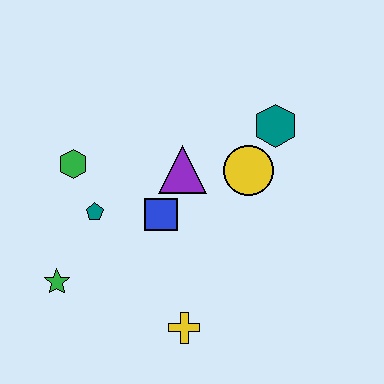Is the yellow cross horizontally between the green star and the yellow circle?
Yes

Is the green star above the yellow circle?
No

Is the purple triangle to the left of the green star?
No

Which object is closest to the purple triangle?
The blue square is closest to the purple triangle.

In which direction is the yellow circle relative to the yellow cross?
The yellow circle is above the yellow cross.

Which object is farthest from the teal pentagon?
The teal hexagon is farthest from the teal pentagon.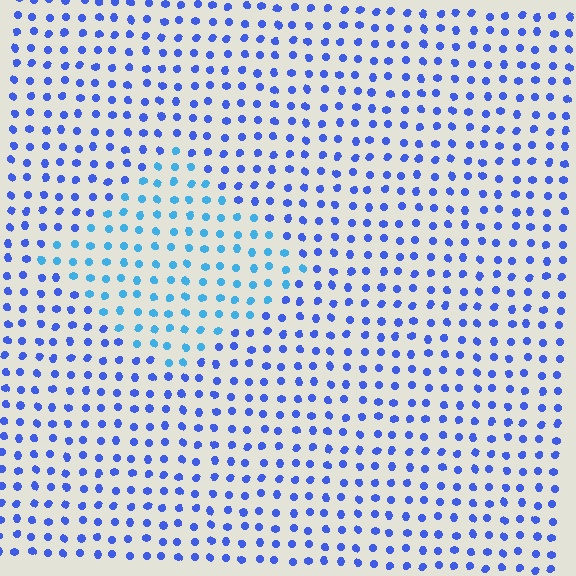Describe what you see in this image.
The image is filled with small blue elements in a uniform arrangement. A diamond-shaped region is visible where the elements are tinted to a slightly different hue, forming a subtle color boundary.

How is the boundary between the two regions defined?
The boundary is defined purely by a slight shift in hue (about 31 degrees). Spacing, size, and orientation are identical on both sides.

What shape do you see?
I see a diamond.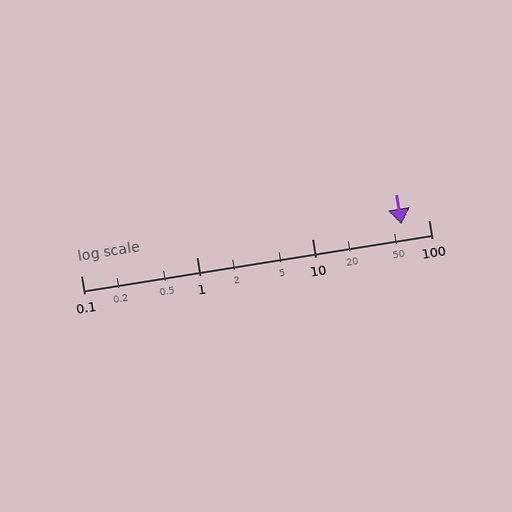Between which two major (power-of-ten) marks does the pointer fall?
The pointer is between 10 and 100.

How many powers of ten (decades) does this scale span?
The scale spans 3 decades, from 0.1 to 100.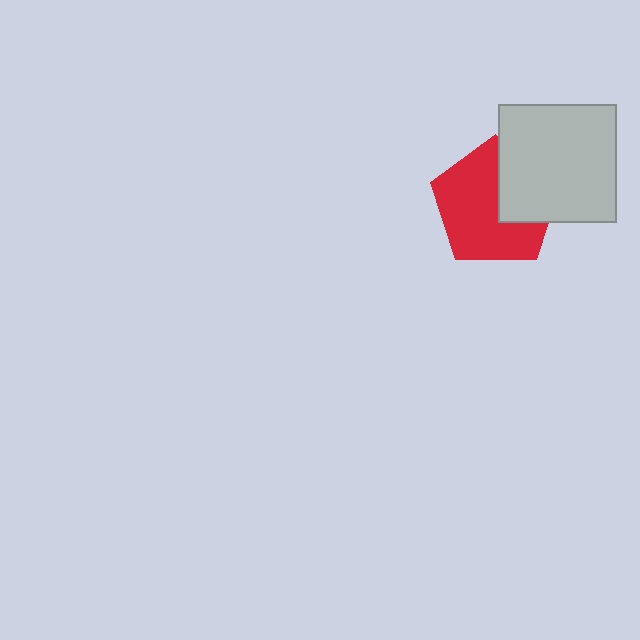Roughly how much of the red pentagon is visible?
Most of it is visible (roughly 66%).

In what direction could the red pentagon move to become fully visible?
The red pentagon could move left. That would shift it out from behind the light gray square entirely.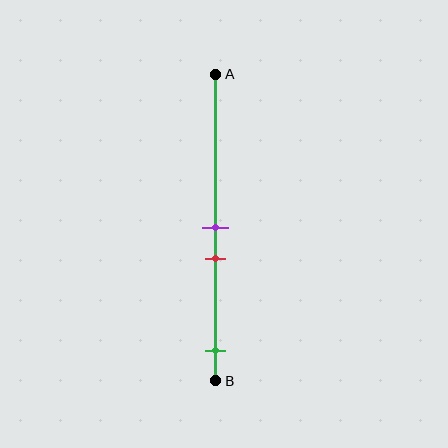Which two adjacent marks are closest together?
The purple and red marks are the closest adjacent pair.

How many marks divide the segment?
There are 3 marks dividing the segment.